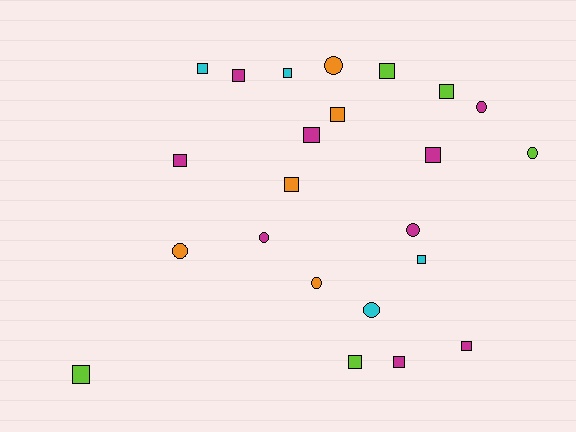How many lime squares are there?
There are 4 lime squares.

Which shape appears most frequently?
Square, with 15 objects.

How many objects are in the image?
There are 23 objects.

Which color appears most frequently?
Magenta, with 9 objects.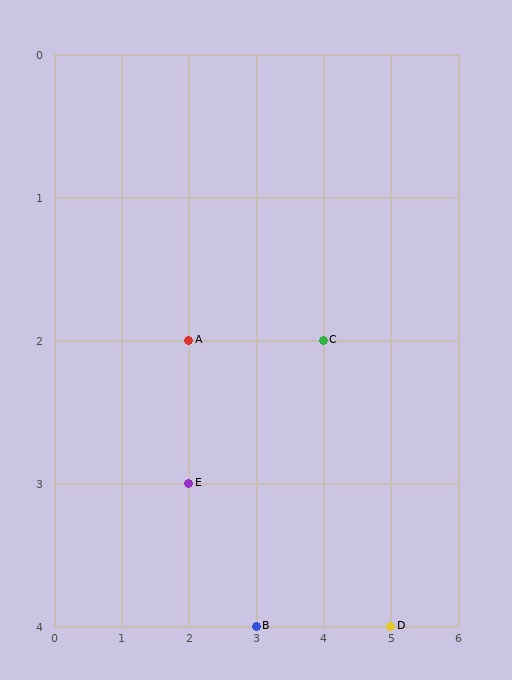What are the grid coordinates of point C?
Point C is at grid coordinates (4, 2).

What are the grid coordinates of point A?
Point A is at grid coordinates (2, 2).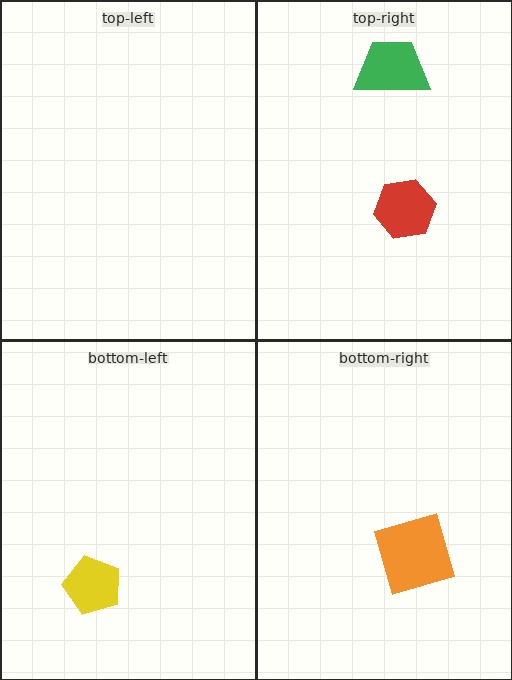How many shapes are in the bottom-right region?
1.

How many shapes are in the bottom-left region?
1.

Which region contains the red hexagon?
The top-right region.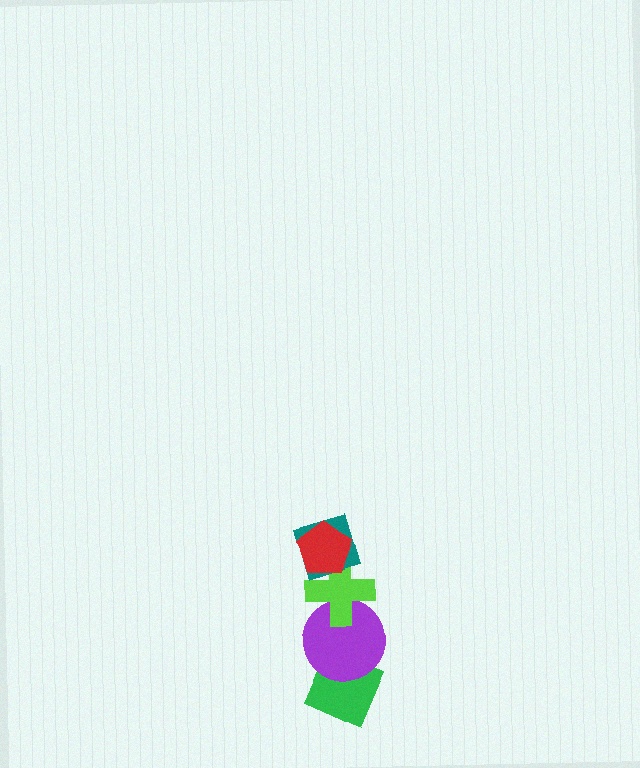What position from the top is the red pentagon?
The red pentagon is 1st from the top.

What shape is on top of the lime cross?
The teal diamond is on top of the lime cross.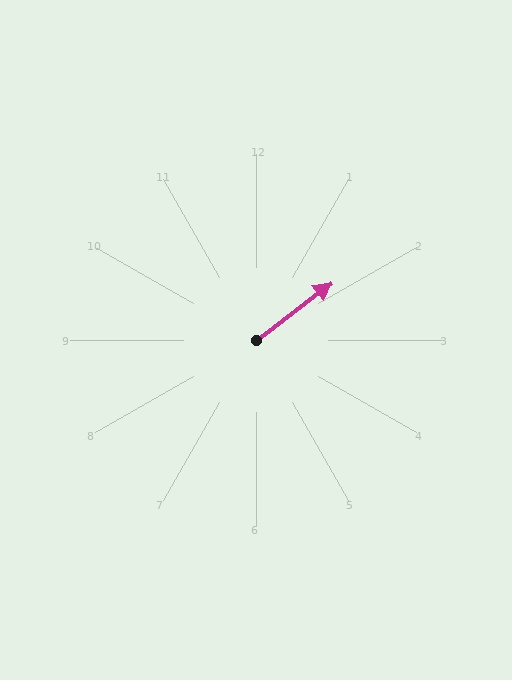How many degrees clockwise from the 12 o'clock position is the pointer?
Approximately 53 degrees.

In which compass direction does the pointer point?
Northeast.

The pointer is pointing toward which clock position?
Roughly 2 o'clock.